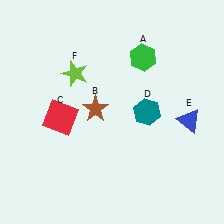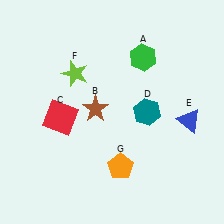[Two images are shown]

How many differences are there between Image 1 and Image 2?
There is 1 difference between the two images.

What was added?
An orange pentagon (G) was added in Image 2.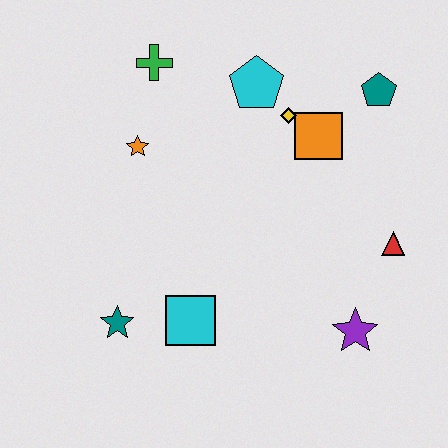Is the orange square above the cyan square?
Yes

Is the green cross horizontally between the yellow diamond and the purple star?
No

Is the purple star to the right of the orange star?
Yes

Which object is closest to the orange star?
The green cross is closest to the orange star.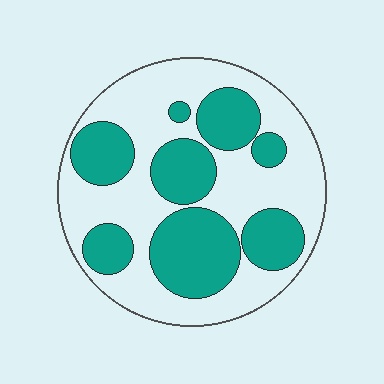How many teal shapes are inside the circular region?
8.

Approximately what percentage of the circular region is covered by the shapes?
Approximately 40%.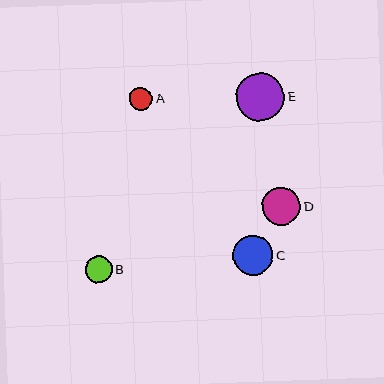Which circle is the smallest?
Circle A is the smallest with a size of approximately 23 pixels.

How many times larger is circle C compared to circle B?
Circle C is approximately 1.5 times the size of circle B.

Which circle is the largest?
Circle E is the largest with a size of approximately 48 pixels.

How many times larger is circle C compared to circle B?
Circle C is approximately 1.5 times the size of circle B.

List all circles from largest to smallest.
From largest to smallest: E, C, D, B, A.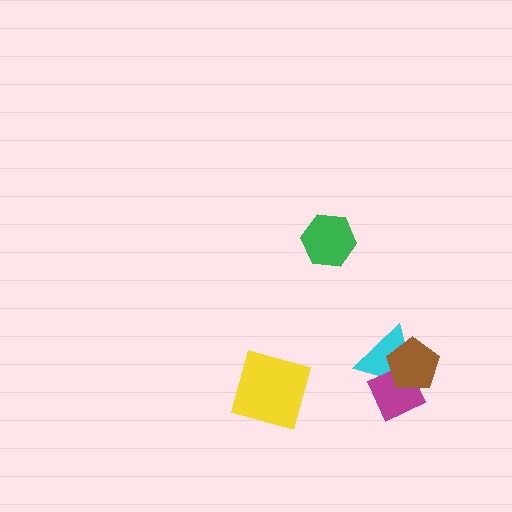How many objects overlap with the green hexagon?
0 objects overlap with the green hexagon.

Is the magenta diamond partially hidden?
Yes, it is partially covered by another shape.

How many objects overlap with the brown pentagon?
2 objects overlap with the brown pentagon.